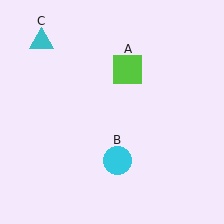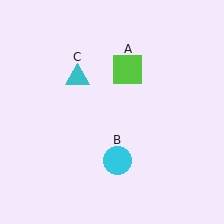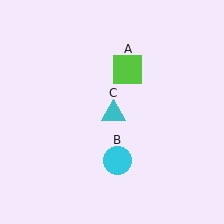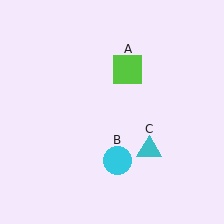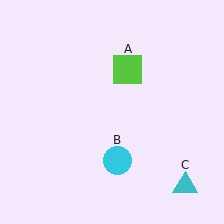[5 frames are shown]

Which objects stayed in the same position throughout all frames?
Lime square (object A) and cyan circle (object B) remained stationary.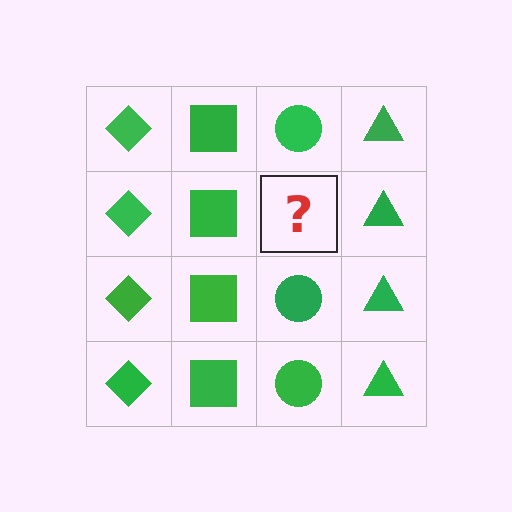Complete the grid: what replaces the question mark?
The question mark should be replaced with a green circle.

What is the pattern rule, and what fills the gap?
The rule is that each column has a consistent shape. The gap should be filled with a green circle.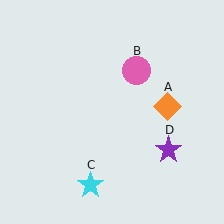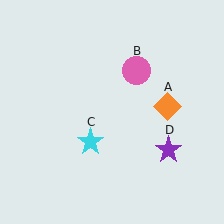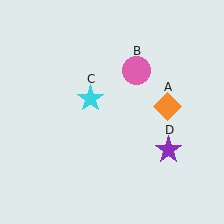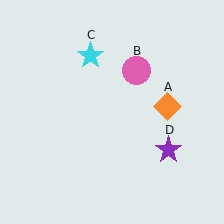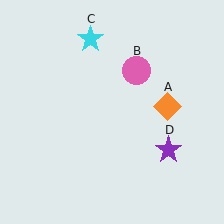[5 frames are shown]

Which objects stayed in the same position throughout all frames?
Orange diamond (object A) and pink circle (object B) and purple star (object D) remained stationary.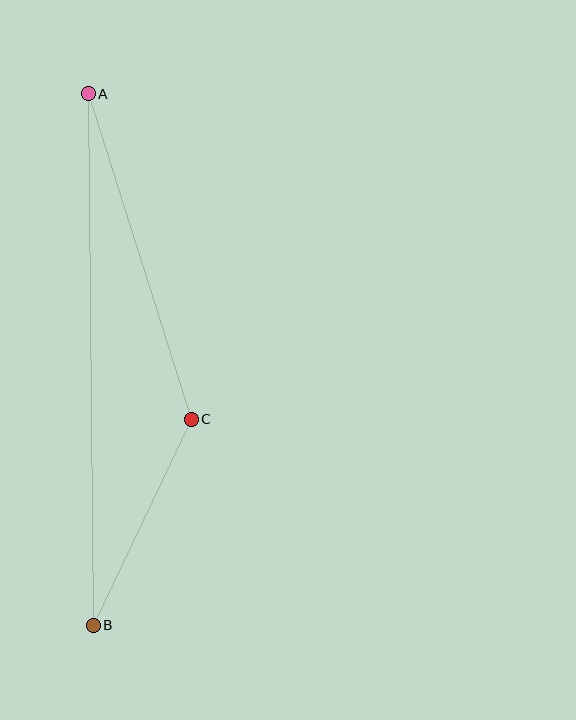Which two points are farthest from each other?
Points A and B are farthest from each other.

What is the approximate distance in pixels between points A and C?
The distance between A and C is approximately 341 pixels.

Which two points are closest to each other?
Points B and C are closest to each other.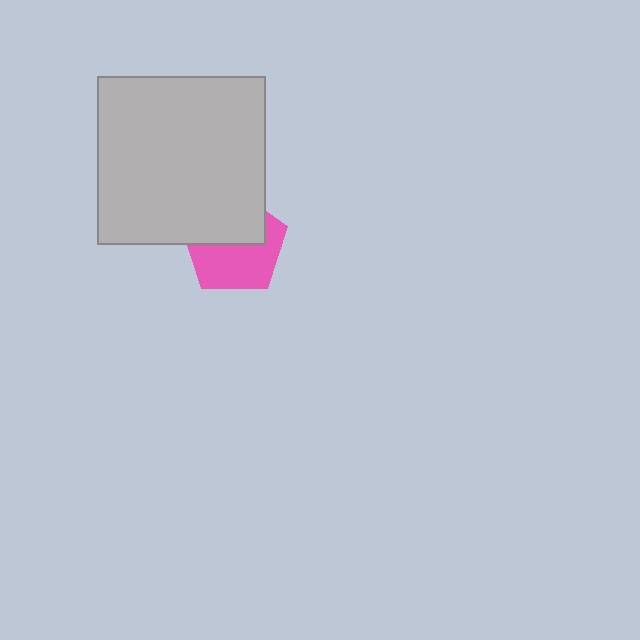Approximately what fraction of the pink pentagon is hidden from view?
Roughly 46% of the pink pentagon is hidden behind the light gray square.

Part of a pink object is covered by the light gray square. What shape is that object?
It is a pentagon.